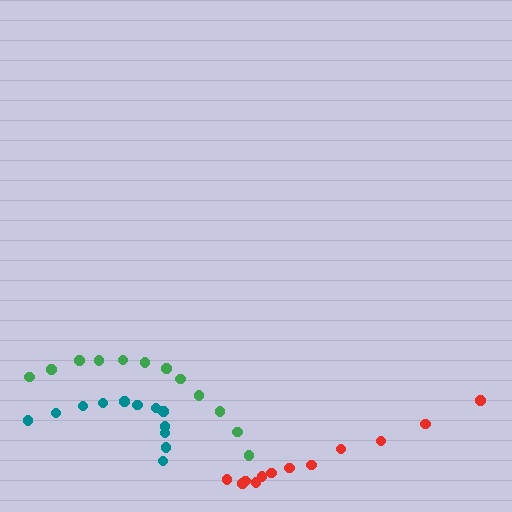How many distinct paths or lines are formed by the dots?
There are 3 distinct paths.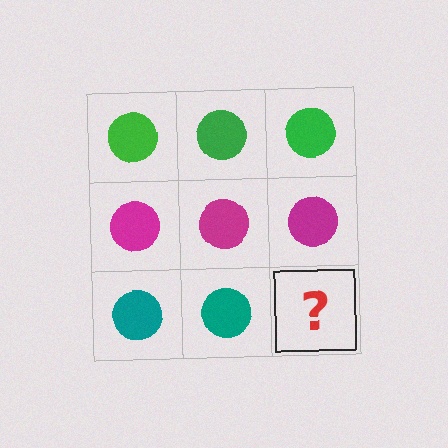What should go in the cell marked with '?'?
The missing cell should contain a teal circle.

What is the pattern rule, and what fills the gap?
The rule is that each row has a consistent color. The gap should be filled with a teal circle.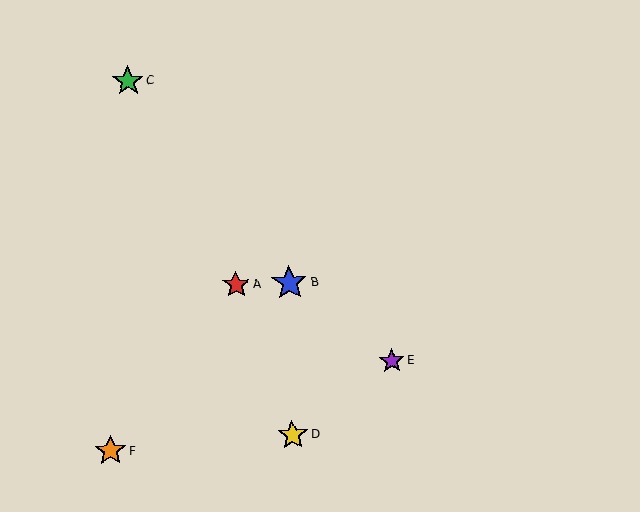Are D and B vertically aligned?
Yes, both are at x≈293.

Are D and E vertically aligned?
No, D is at x≈293 and E is at x≈392.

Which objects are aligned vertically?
Objects B, D are aligned vertically.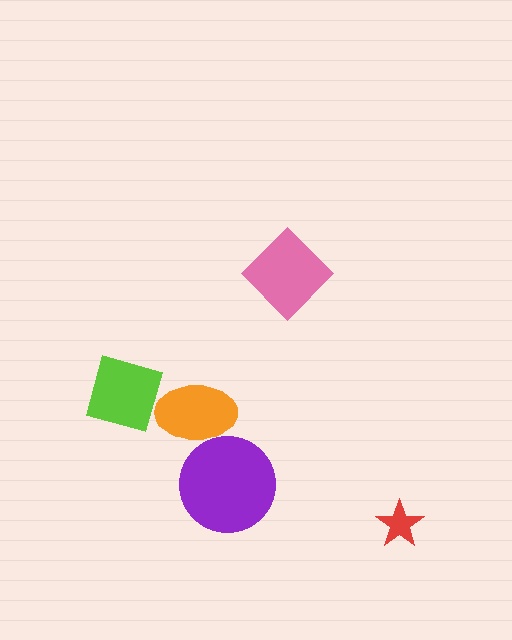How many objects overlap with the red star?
0 objects overlap with the red star.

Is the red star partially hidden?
No, no other shape covers it.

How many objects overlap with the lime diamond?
1 object overlaps with the lime diamond.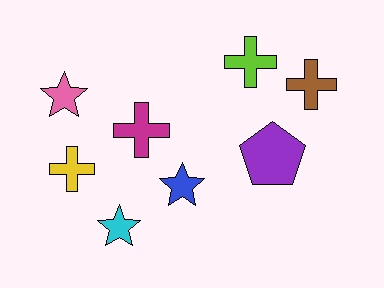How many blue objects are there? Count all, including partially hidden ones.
There is 1 blue object.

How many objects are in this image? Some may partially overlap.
There are 8 objects.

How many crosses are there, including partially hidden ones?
There are 4 crosses.